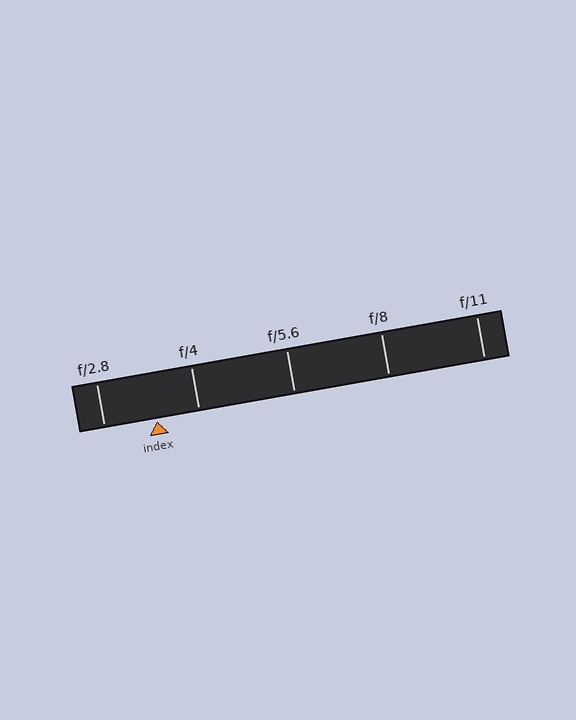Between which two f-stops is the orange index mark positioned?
The index mark is between f/2.8 and f/4.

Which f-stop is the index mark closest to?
The index mark is closest to f/4.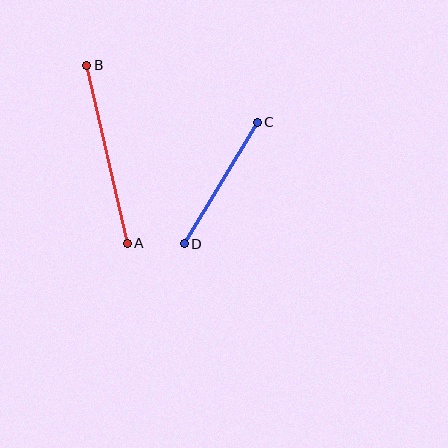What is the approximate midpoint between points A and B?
The midpoint is at approximately (107, 154) pixels.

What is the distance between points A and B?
The distance is approximately 183 pixels.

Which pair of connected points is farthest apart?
Points A and B are farthest apart.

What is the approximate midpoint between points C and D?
The midpoint is at approximately (221, 183) pixels.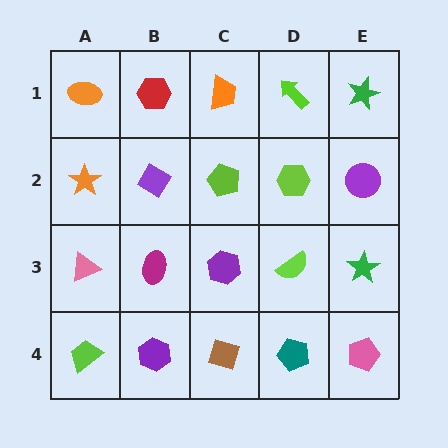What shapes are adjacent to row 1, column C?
A lime pentagon (row 2, column C), a red hexagon (row 1, column B), a lime arrow (row 1, column D).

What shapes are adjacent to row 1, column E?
A purple circle (row 2, column E), a lime arrow (row 1, column D).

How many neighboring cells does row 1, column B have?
3.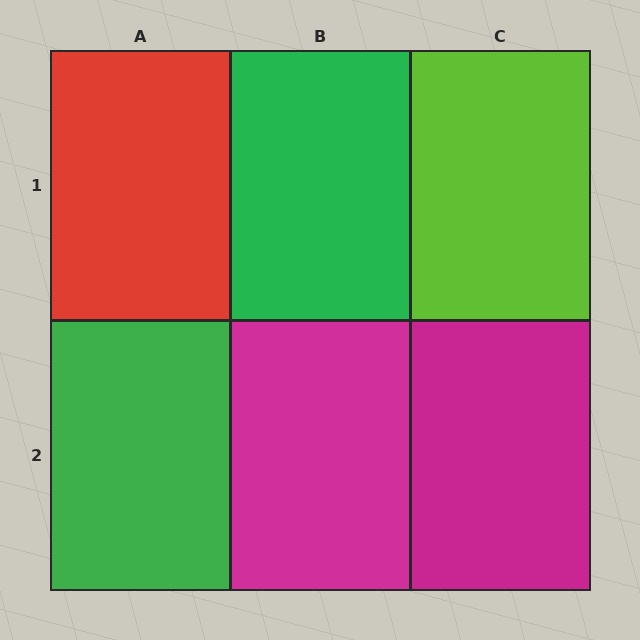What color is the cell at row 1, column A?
Red.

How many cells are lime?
1 cell is lime.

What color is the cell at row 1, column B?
Green.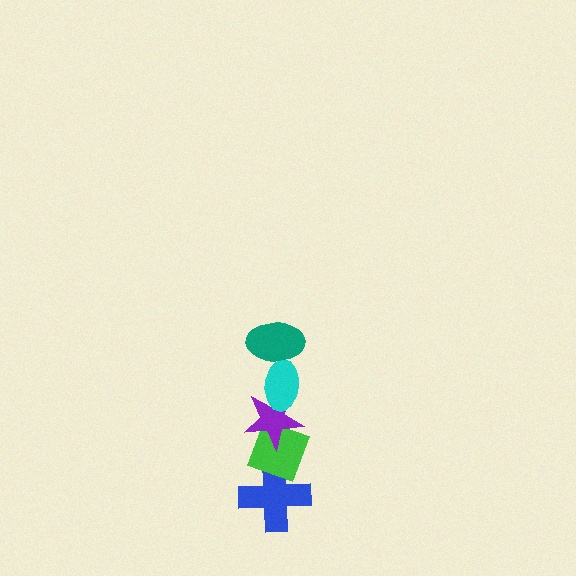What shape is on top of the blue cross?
The green diamond is on top of the blue cross.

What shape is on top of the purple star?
The cyan ellipse is on top of the purple star.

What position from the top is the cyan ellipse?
The cyan ellipse is 2nd from the top.